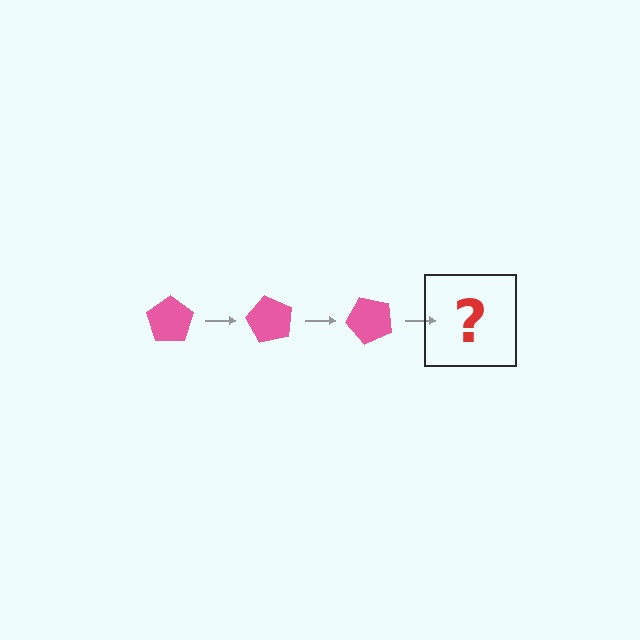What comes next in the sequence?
The next element should be a pink pentagon rotated 180 degrees.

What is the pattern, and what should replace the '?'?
The pattern is that the pentagon rotates 60 degrees each step. The '?' should be a pink pentagon rotated 180 degrees.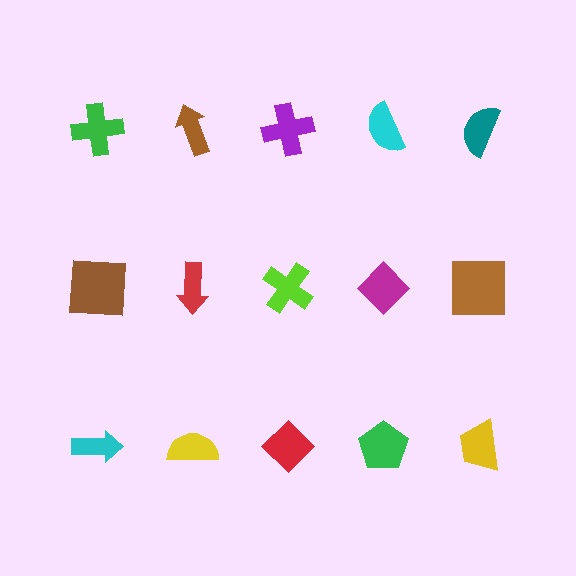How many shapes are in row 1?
5 shapes.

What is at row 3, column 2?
A yellow semicircle.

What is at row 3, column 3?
A red diamond.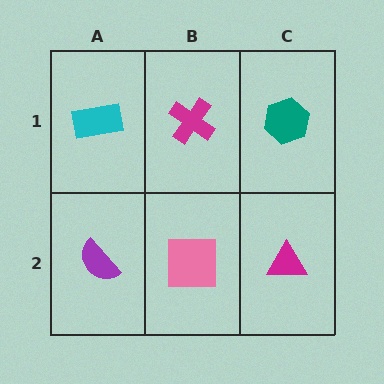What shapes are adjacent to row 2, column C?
A teal hexagon (row 1, column C), a pink square (row 2, column B).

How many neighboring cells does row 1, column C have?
2.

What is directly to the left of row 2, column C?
A pink square.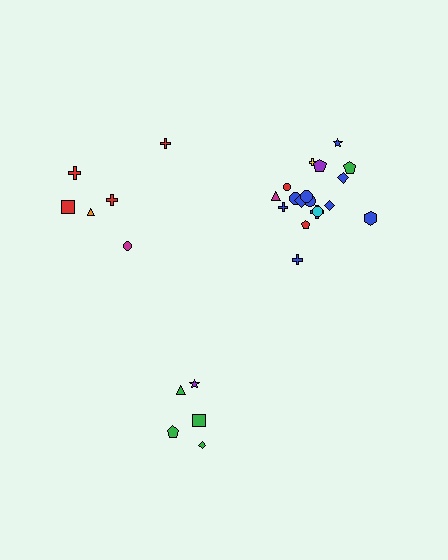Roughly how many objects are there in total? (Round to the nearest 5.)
Roughly 30 objects in total.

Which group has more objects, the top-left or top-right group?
The top-right group.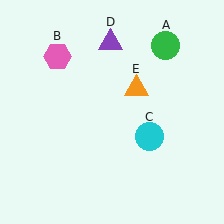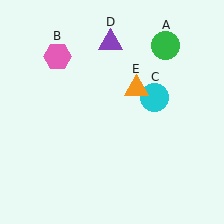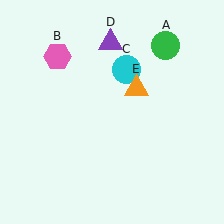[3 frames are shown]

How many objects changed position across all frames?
1 object changed position: cyan circle (object C).